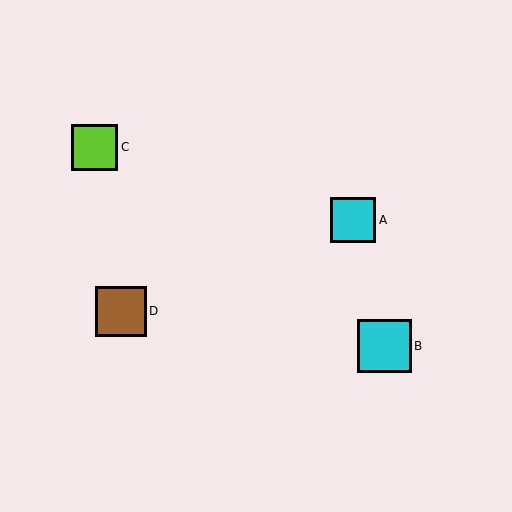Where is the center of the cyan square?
The center of the cyan square is at (384, 346).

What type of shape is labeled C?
Shape C is a lime square.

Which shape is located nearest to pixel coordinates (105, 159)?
The lime square (labeled C) at (95, 147) is nearest to that location.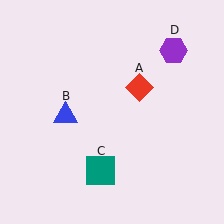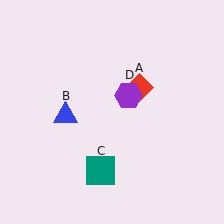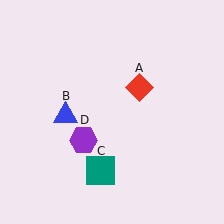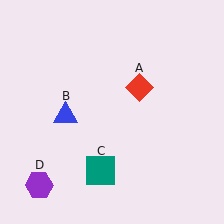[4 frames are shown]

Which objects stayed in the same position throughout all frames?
Red diamond (object A) and blue triangle (object B) and teal square (object C) remained stationary.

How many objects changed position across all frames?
1 object changed position: purple hexagon (object D).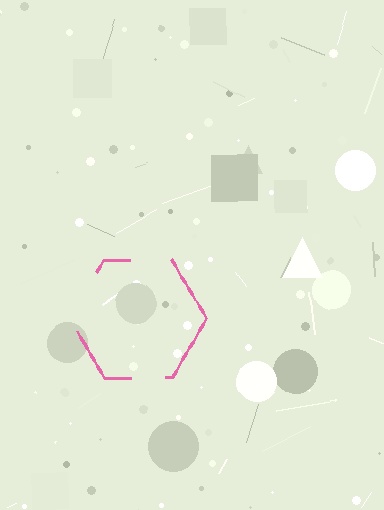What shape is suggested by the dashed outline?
The dashed outline suggests a hexagon.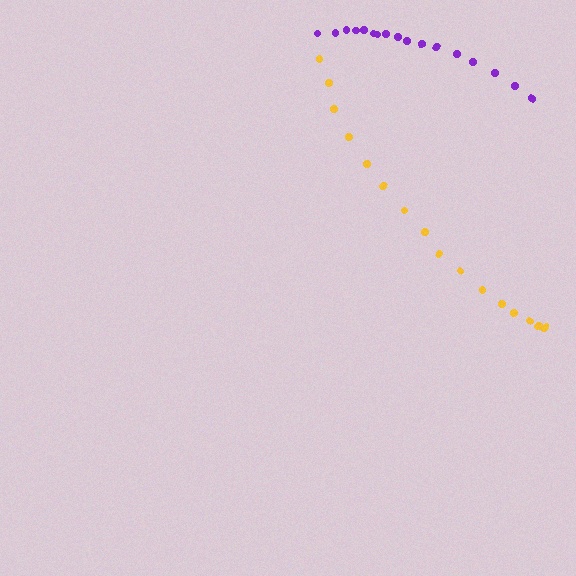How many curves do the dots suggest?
There are 2 distinct paths.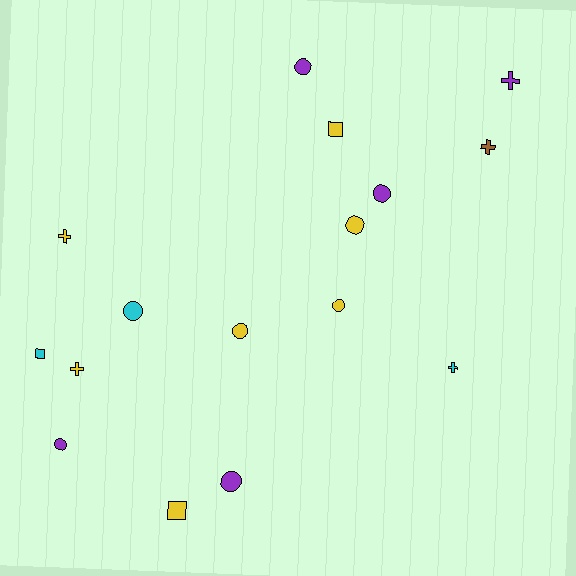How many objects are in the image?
There are 16 objects.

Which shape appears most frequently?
Circle, with 8 objects.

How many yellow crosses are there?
There are 2 yellow crosses.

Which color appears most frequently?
Yellow, with 7 objects.